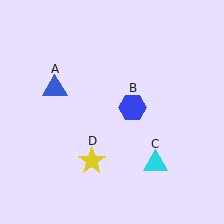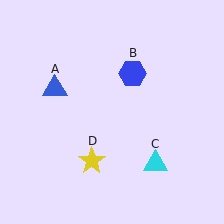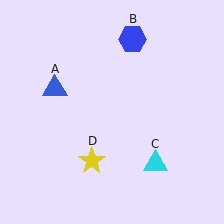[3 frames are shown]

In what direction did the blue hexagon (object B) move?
The blue hexagon (object B) moved up.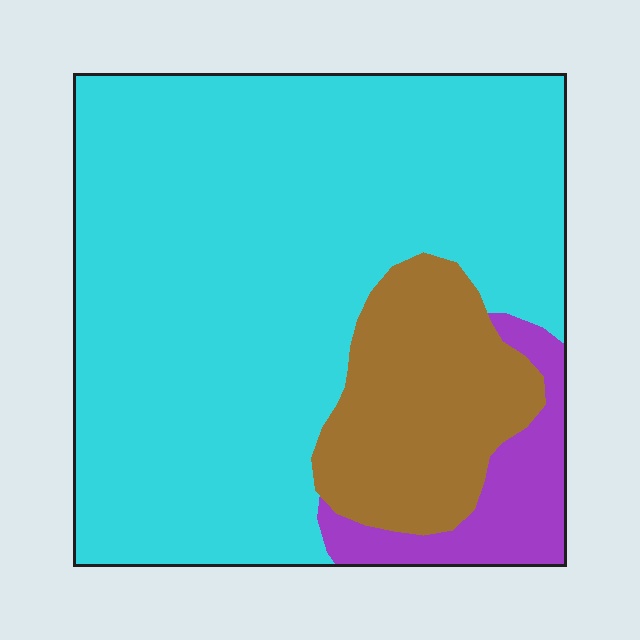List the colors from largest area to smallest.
From largest to smallest: cyan, brown, purple.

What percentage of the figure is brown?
Brown takes up about one sixth (1/6) of the figure.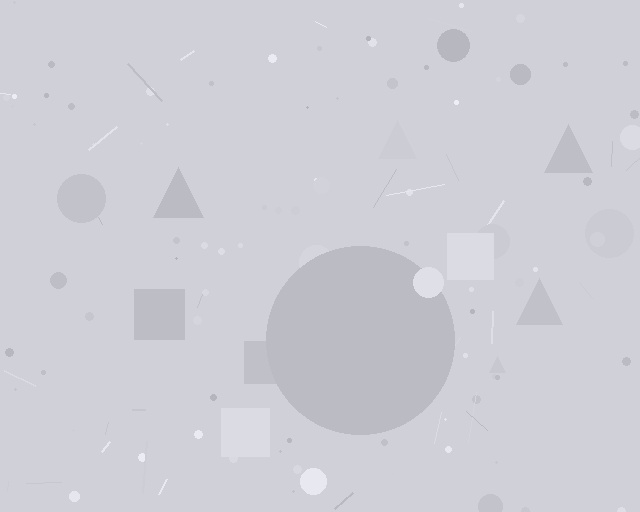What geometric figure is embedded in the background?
A circle is embedded in the background.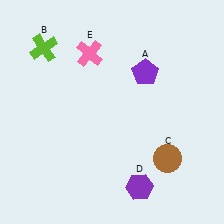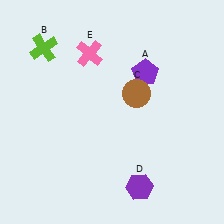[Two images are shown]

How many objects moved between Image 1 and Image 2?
1 object moved between the two images.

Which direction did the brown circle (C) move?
The brown circle (C) moved up.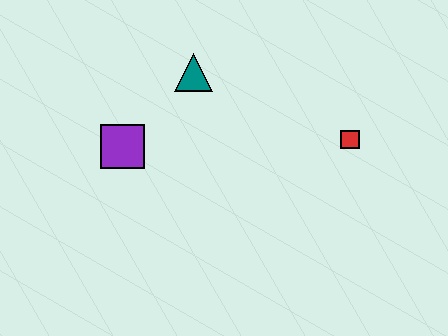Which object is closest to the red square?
The teal triangle is closest to the red square.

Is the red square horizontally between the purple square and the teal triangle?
No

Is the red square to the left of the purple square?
No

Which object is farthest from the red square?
The purple square is farthest from the red square.